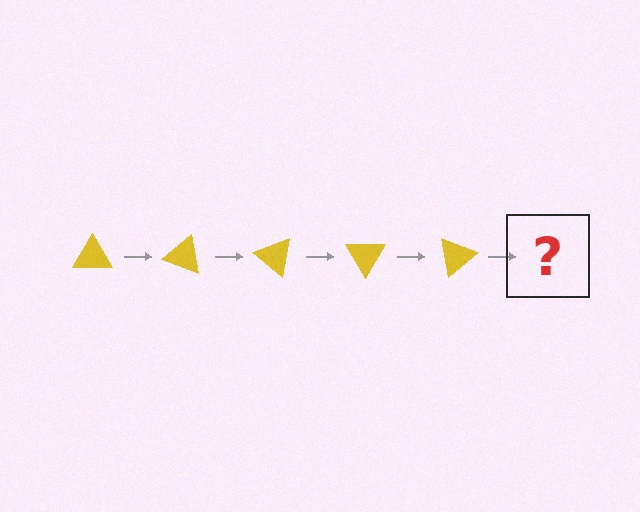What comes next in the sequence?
The next element should be a yellow triangle rotated 100 degrees.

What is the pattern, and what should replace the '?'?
The pattern is that the triangle rotates 20 degrees each step. The '?' should be a yellow triangle rotated 100 degrees.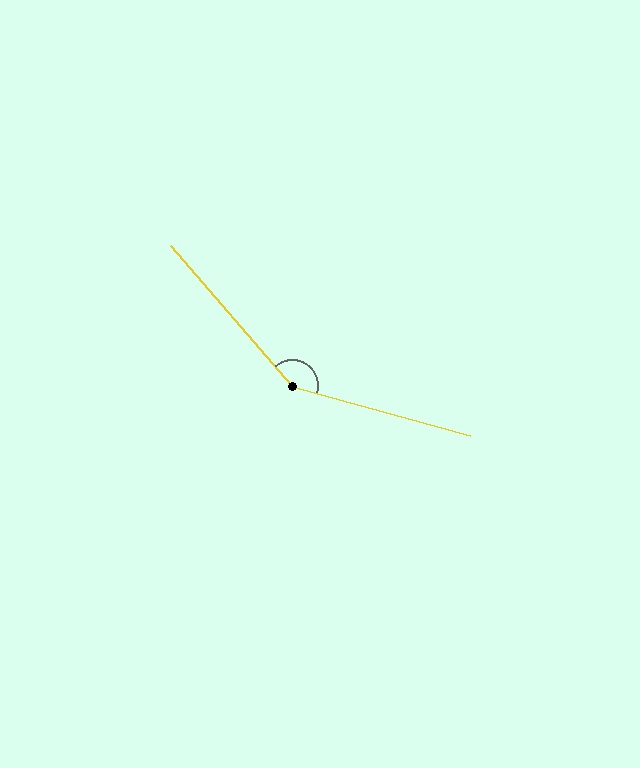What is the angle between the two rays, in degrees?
Approximately 146 degrees.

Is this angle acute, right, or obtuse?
It is obtuse.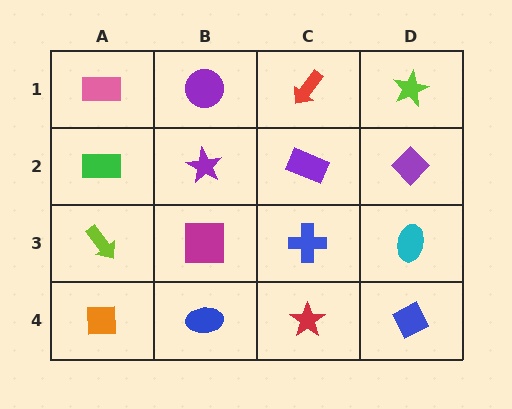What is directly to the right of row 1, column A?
A purple circle.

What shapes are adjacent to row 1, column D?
A purple diamond (row 2, column D), a red arrow (row 1, column C).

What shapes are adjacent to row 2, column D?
A lime star (row 1, column D), a cyan ellipse (row 3, column D), a purple rectangle (row 2, column C).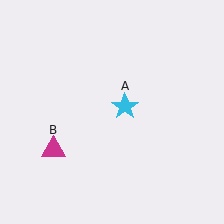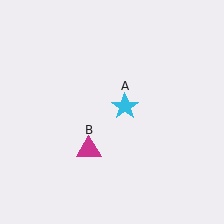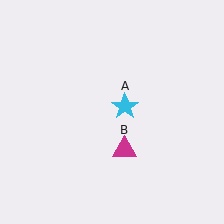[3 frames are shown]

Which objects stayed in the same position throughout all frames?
Cyan star (object A) remained stationary.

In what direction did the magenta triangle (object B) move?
The magenta triangle (object B) moved right.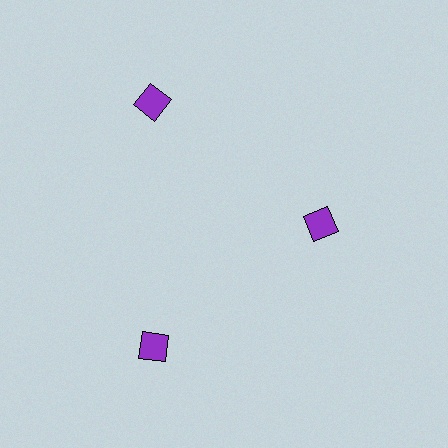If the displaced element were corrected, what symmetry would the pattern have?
It would have 3-fold rotational symmetry — the pattern would map onto itself every 120 degrees.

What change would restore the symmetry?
The symmetry would be restored by moving it outward, back onto the ring so that all 3 squares sit at equal angles and equal distance from the center.